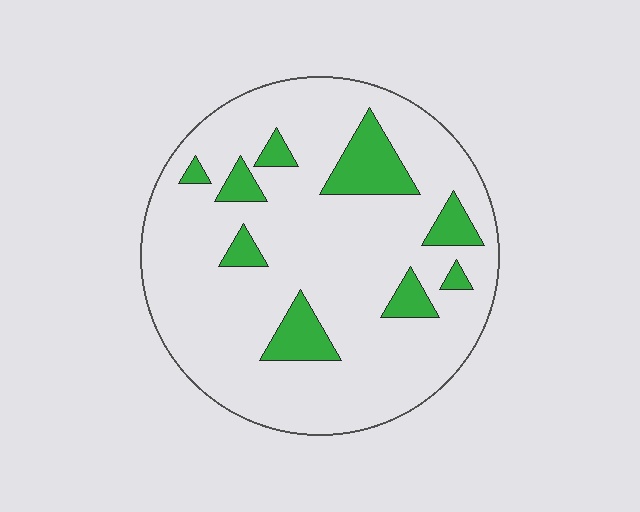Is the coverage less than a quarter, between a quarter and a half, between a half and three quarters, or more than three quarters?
Less than a quarter.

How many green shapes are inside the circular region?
9.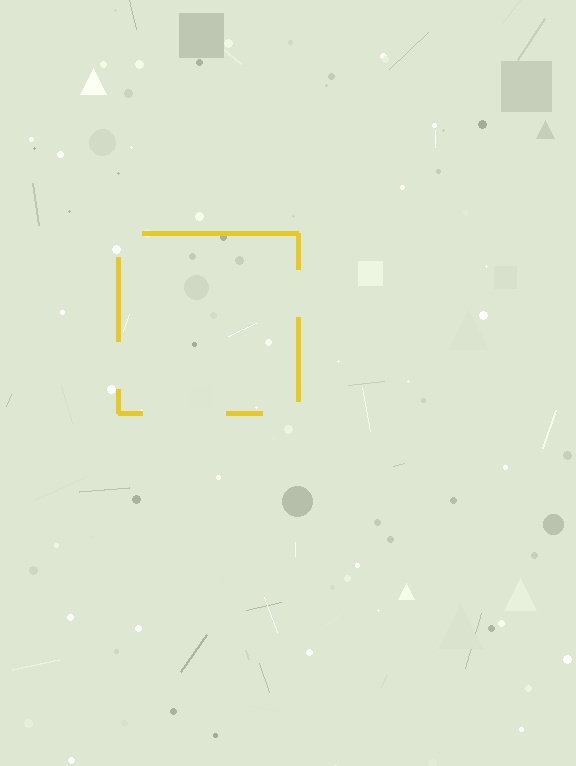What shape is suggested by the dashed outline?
The dashed outline suggests a square.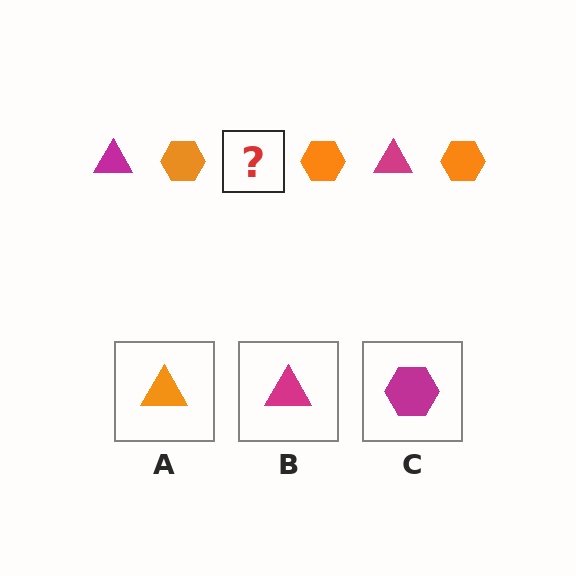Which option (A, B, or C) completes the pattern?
B.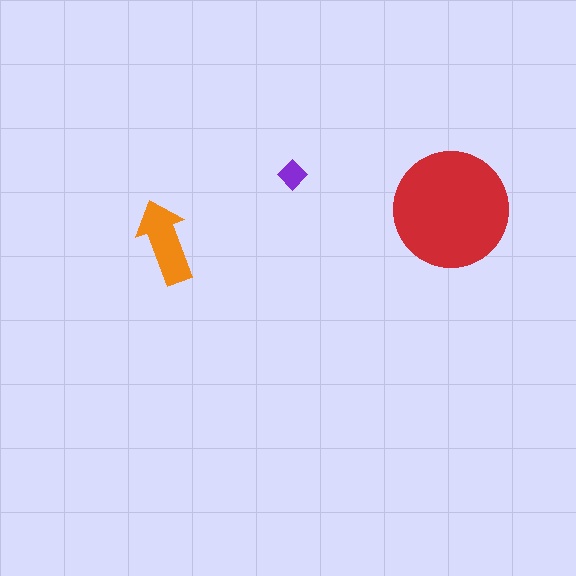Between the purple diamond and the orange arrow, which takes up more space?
The orange arrow.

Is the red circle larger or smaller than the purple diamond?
Larger.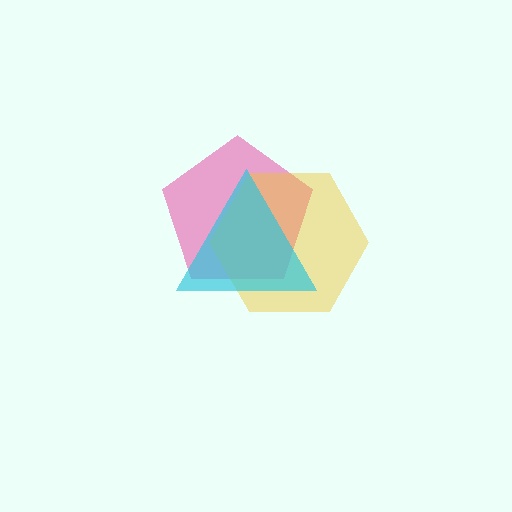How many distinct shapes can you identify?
There are 3 distinct shapes: a pink pentagon, a yellow hexagon, a cyan triangle.